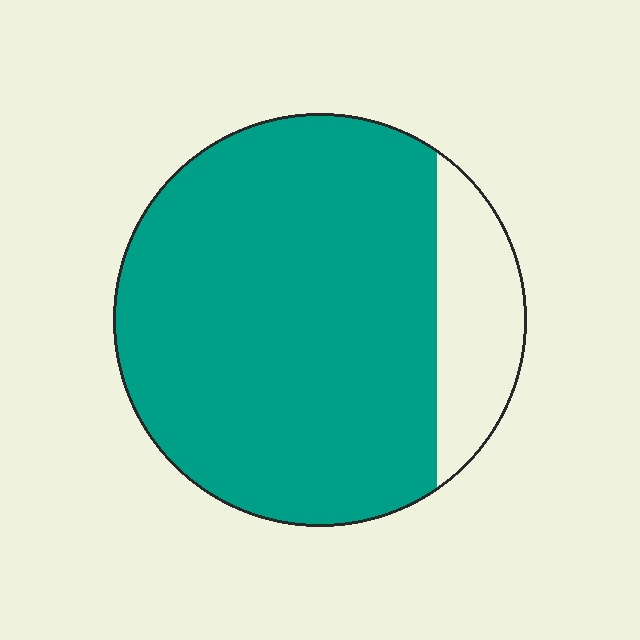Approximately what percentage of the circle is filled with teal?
Approximately 85%.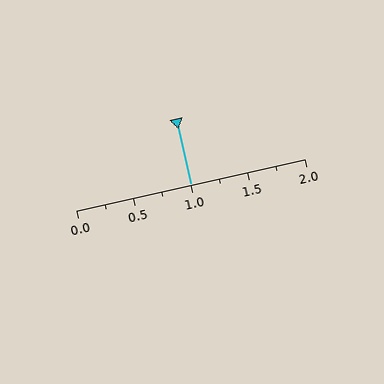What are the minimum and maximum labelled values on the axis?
The axis runs from 0.0 to 2.0.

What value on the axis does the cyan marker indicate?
The marker indicates approximately 1.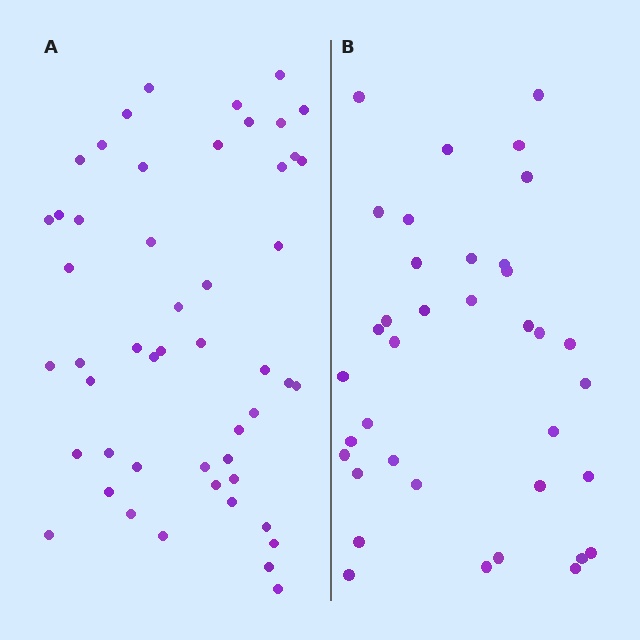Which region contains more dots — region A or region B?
Region A (the left region) has more dots.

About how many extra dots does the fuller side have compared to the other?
Region A has approximately 15 more dots than region B.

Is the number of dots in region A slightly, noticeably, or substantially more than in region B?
Region A has noticeably more, but not dramatically so. The ratio is roughly 1.4 to 1.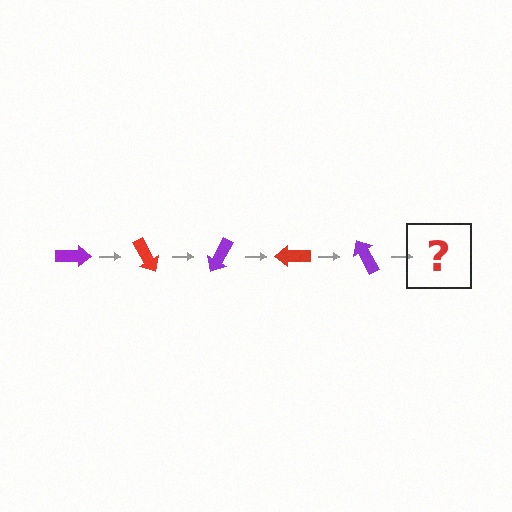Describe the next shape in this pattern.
It should be a red arrow, rotated 300 degrees from the start.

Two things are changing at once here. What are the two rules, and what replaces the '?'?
The two rules are that it rotates 60 degrees each step and the color cycles through purple and red. The '?' should be a red arrow, rotated 300 degrees from the start.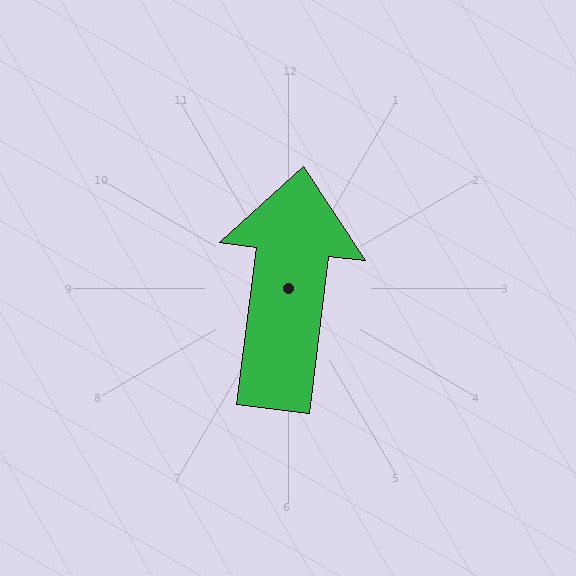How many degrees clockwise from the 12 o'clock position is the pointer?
Approximately 7 degrees.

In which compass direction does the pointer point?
North.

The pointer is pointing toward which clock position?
Roughly 12 o'clock.